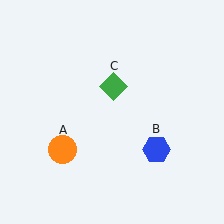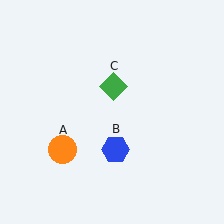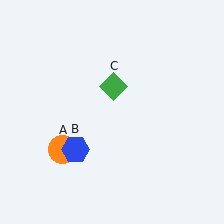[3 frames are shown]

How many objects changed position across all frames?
1 object changed position: blue hexagon (object B).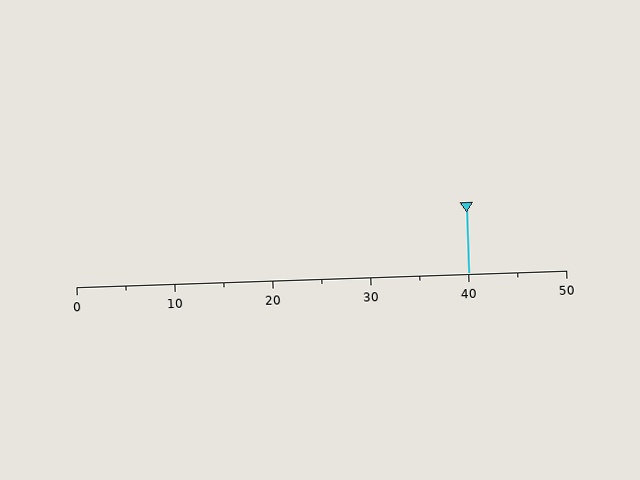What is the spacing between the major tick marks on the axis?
The major ticks are spaced 10 apart.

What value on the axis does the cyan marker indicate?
The marker indicates approximately 40.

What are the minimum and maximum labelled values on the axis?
The axis runs from 0 to 50.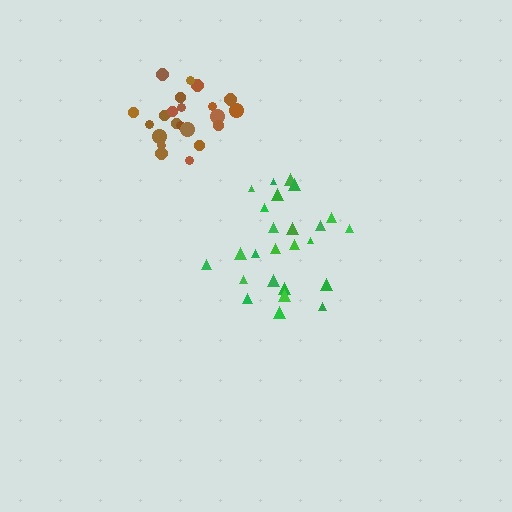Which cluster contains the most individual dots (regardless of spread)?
Green (25).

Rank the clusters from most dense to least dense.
brown, green.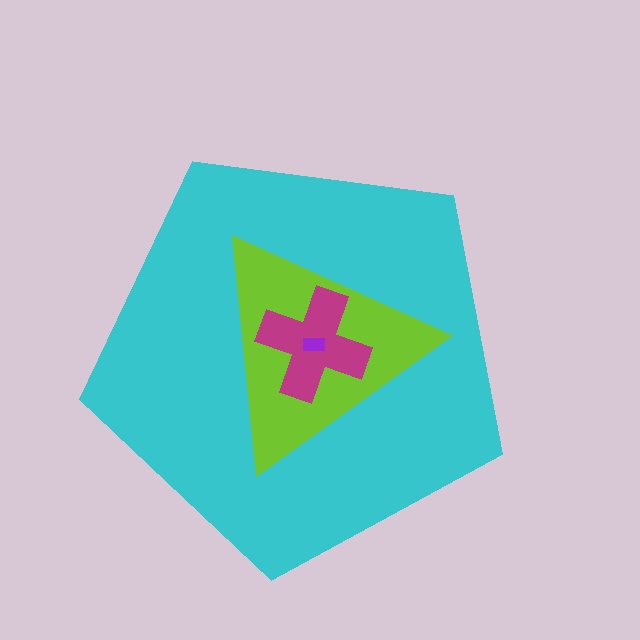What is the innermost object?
The purple rectangle.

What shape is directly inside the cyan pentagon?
The lime triangle.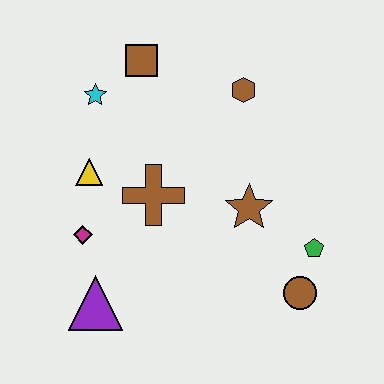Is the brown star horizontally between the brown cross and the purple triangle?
No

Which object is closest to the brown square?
The cyan star is closest to the brown square.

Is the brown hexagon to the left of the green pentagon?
Yes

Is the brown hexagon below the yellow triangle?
No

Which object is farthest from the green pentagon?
The cyan star is farthest from the green pentagon.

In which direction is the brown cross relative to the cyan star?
The brown cross is below the cyan star.